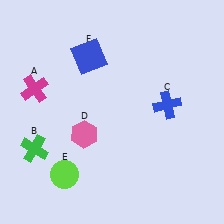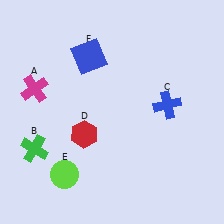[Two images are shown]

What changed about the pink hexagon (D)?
In Image 1, D is pink. In Image 2, it changed to red.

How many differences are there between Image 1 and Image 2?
There is 1 difference between the two images.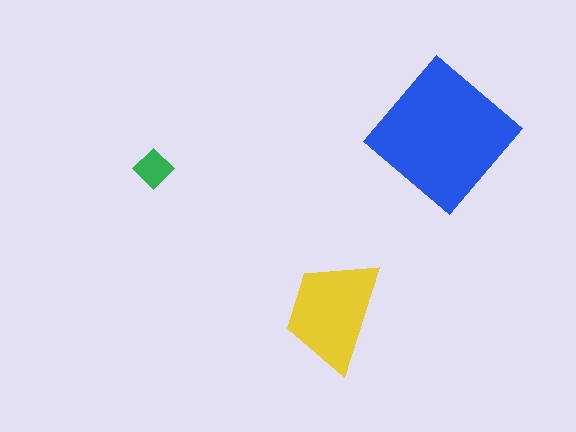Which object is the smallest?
The green diamond.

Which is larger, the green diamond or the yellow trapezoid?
The yellow trapezoid.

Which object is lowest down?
The yellow trapezoid is bottommost.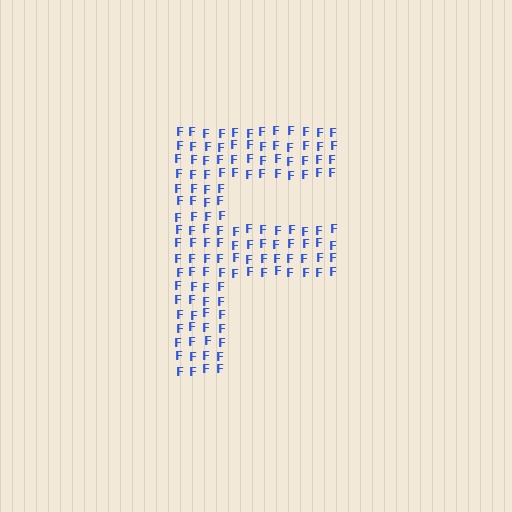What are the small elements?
The small elements are letter F's.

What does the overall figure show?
The overall figure shows the letter F.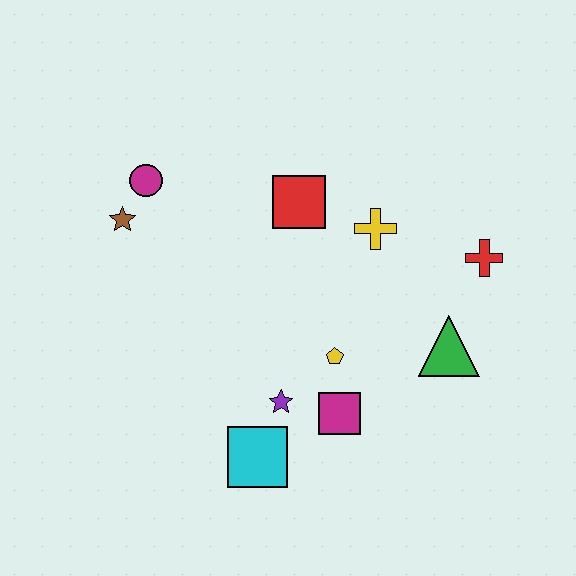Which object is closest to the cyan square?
The purple star is closest to the cyan square.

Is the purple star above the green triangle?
No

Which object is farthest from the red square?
The cyan square is farthest from the red square.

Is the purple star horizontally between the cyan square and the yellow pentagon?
Yes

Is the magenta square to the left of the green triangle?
Yes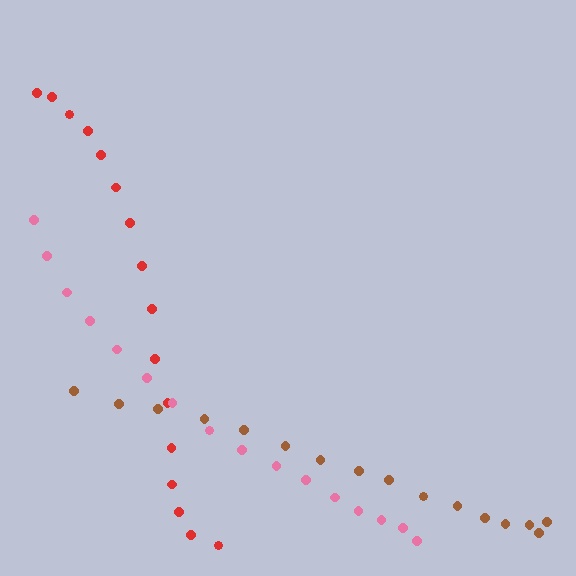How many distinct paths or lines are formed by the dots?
There are 3 distinct paths.